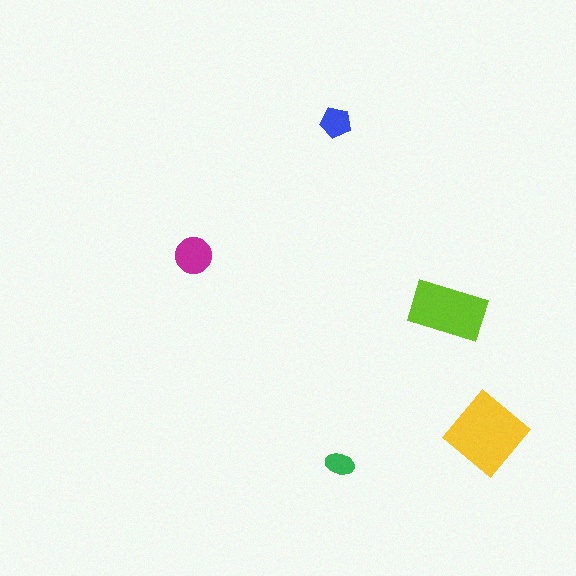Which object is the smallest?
The green ellipse.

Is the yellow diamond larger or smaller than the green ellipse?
Larger.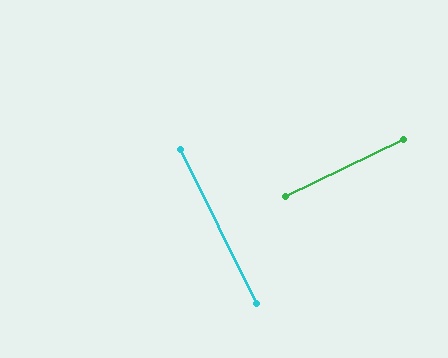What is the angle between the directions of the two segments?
Approximately 90 degrees.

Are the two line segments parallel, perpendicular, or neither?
Perpendicular — they meet at approximately 90°.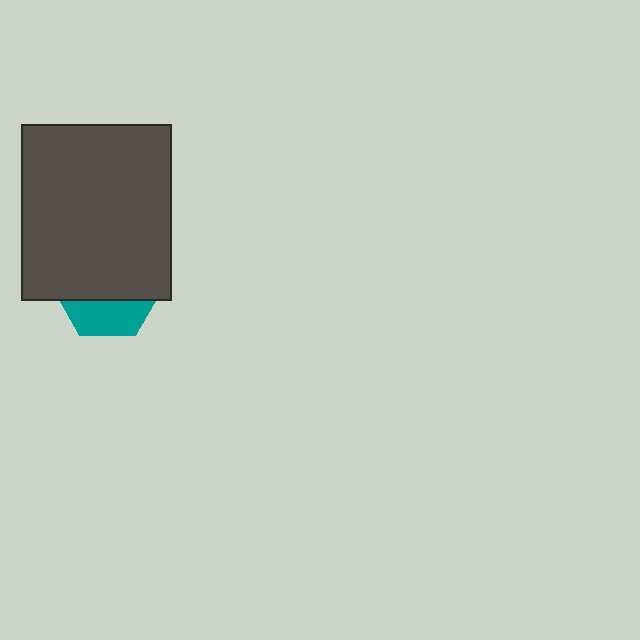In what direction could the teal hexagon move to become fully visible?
The teal hexagon could move down. That would shift it out from behind the dark gray rectangle entirely.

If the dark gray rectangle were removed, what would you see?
You would see the complete teal hexagon.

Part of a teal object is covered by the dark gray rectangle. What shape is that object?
It is a hexagon.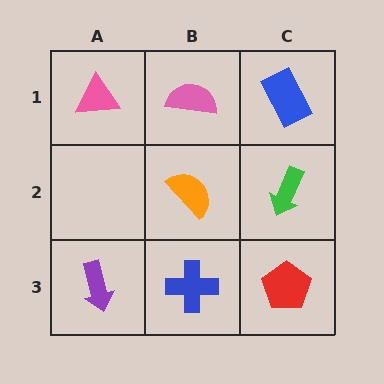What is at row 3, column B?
A blue cross.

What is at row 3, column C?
A red pentagon.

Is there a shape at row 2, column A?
No, that cell is empty.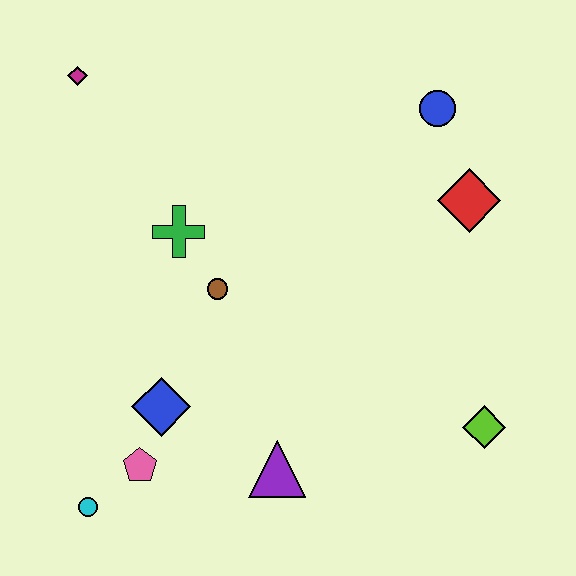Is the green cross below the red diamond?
Yes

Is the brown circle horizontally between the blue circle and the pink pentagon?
Yes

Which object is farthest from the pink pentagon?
The blue circle is farthest from the pink pentagon.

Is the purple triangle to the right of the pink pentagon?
Yes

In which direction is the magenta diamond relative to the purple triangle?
The magenta diamond is above the purple triangle.